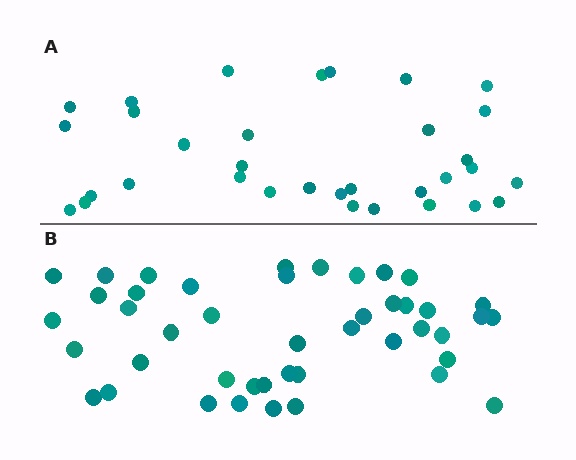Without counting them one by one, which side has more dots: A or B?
Region B (the bottom region) has more dots.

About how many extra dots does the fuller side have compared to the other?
Region B has roughly 12 or so more dots than region A.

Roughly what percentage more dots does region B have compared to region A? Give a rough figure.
About 35% more.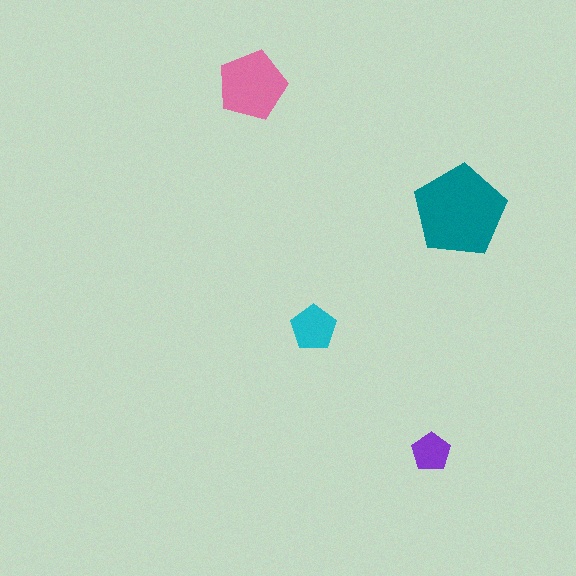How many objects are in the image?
There are 4 objects in the image.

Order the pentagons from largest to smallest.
the teal one, the pink one, the cyan one, the purple one.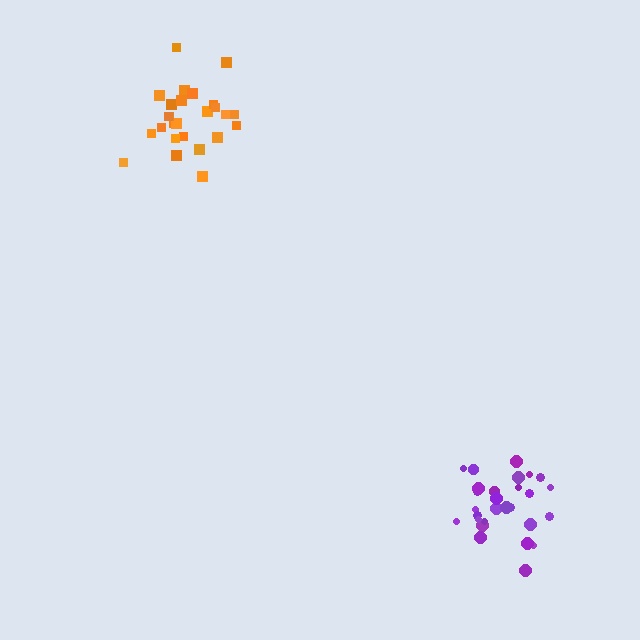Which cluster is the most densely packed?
Purple.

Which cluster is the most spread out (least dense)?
Orange.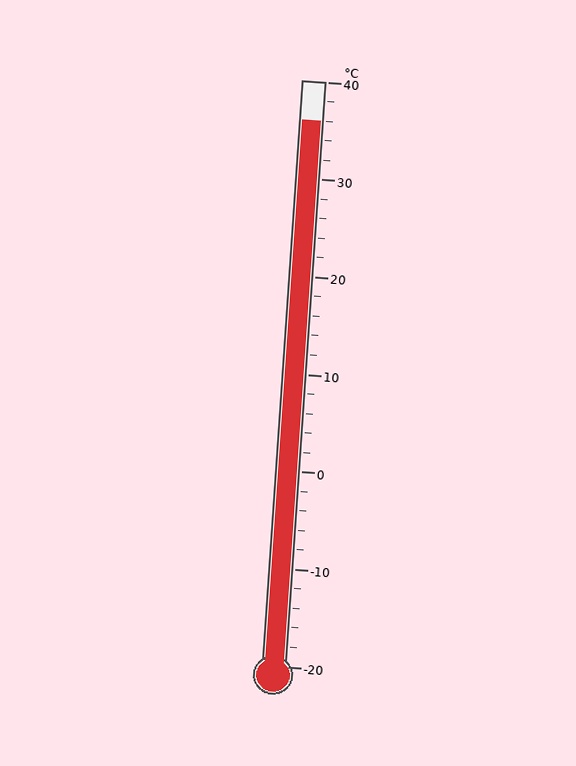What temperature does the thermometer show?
The thermometer shows approximately 36°C.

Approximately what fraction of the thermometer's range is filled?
The thermometer is filled to approximately 95% of its range.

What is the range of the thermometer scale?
The thermometer scale ranges from -20°C to 40°C.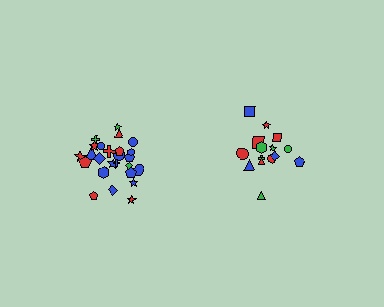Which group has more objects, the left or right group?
The left group.